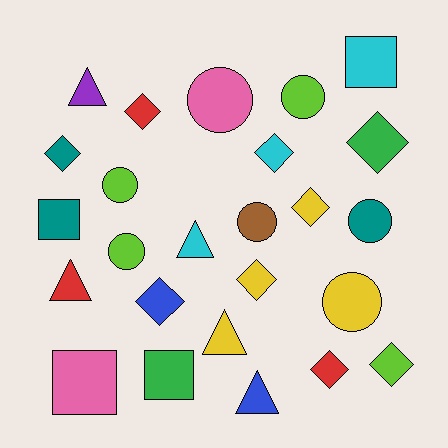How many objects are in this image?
There are 25 objects.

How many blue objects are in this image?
There are 2 blue objects.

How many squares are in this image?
There are 4 squares.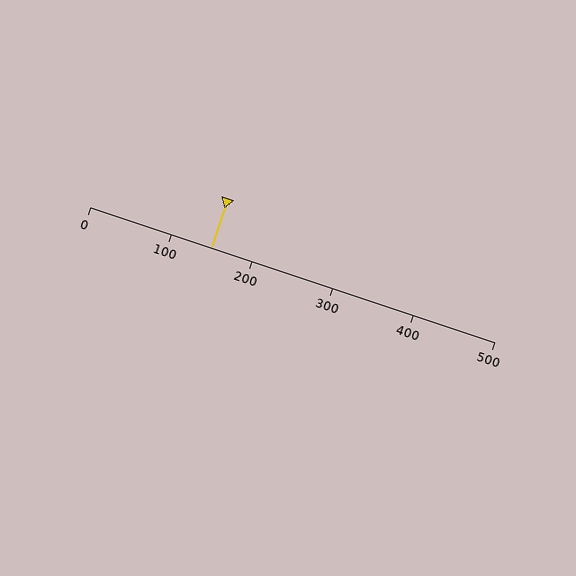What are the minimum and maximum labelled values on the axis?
The axis runs from 0 to 500.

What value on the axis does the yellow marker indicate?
The marker indicates approximately 150.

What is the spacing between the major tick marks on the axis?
The major ticks are spaced 100 apart.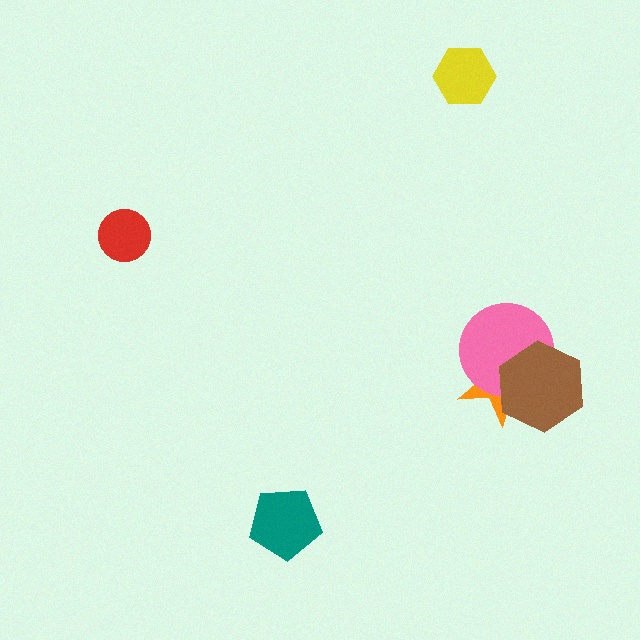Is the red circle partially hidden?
No, no other shape covers it.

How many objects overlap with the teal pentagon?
0 objects overlap with the teal pentagon.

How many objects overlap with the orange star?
2 objects overlap with the orange star.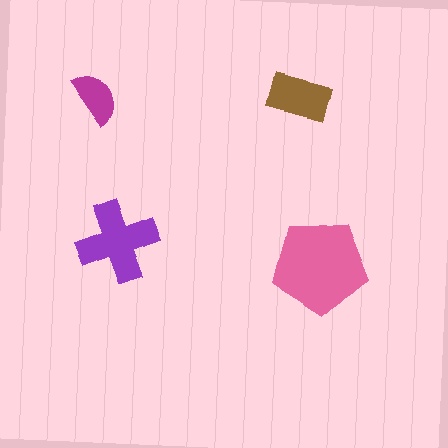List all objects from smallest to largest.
The magenta semicircle, the brown rectangle, the purple cross, the pink pentagon.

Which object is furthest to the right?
The pink pentagon is rightmost.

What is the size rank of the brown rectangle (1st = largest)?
3rd.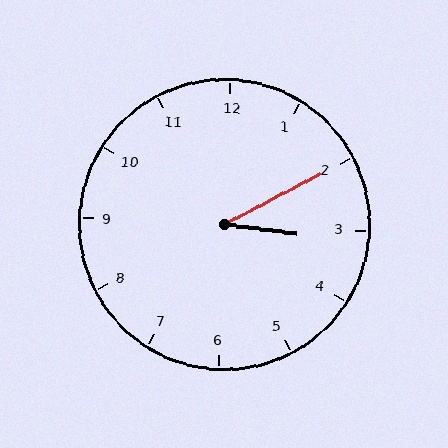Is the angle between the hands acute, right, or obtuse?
It is acute.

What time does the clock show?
3:10.